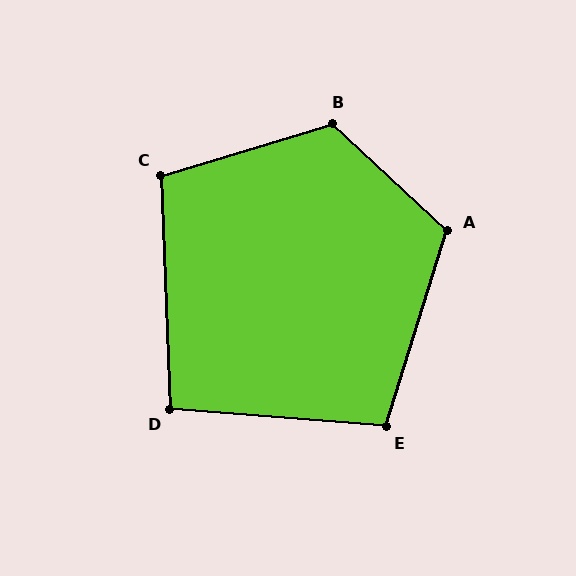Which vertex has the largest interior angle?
B, at approximately 121 degrees.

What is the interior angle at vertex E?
Approximately 103 degrees (obtuse).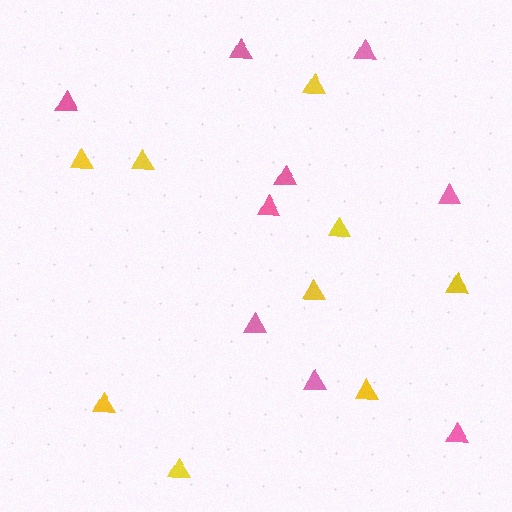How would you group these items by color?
There are 2 groups: one group of pink triangles (9) and one group of yellow triangles (9).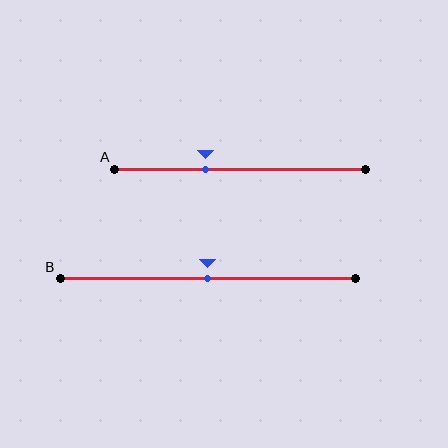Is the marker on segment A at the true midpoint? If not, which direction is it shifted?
No, the marker on segment A is shifted to the left by about 14% of the segment length.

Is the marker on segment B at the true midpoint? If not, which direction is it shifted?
Yes, the marker on segment B is at the true midpoint.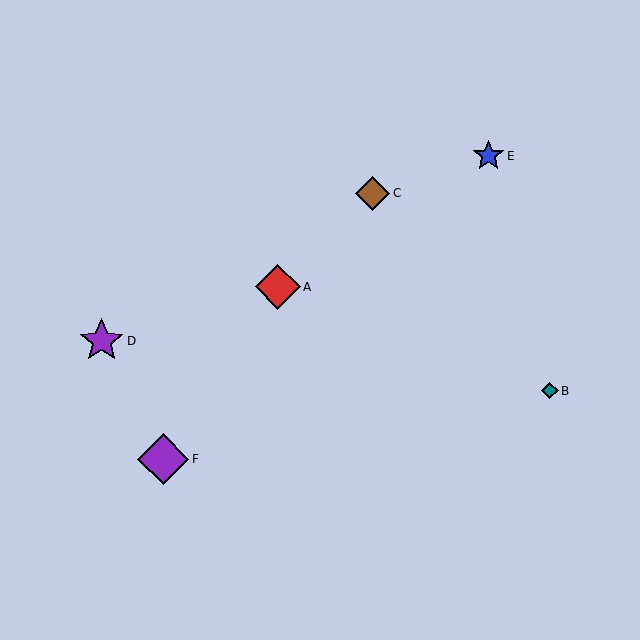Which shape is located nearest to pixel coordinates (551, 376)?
The teal diamond (labeled B) at (550, 391) is nearest to that location.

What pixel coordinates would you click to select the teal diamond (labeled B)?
Click at (550, 391) to select the teal diamond B.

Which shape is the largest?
The purple diamond (labeled F) is the largest.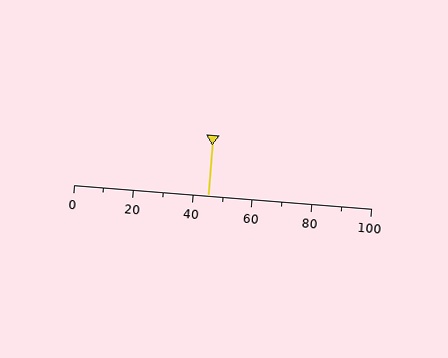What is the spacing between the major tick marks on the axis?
The major ticks are spaced 20 apart.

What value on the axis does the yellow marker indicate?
The marker indicates approximately 45.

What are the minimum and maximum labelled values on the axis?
The axis runs from 0 to 100.